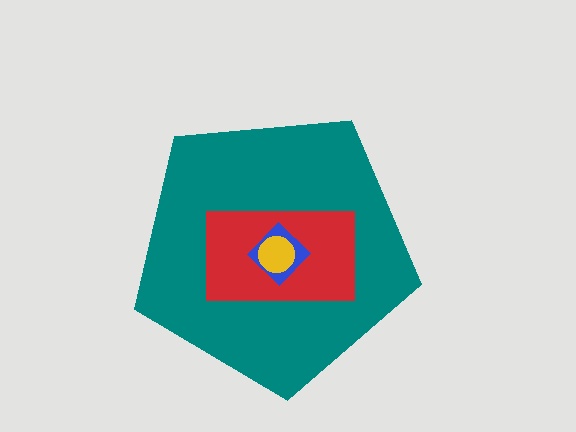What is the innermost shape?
The yellow circle.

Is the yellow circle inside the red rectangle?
Yes.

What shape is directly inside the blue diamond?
The yellow circle.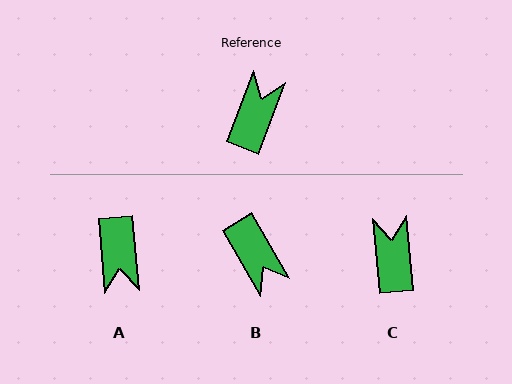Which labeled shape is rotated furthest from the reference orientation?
A, about 154 degrees away.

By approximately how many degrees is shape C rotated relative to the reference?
Approximately 26 degrees counter-clockwise.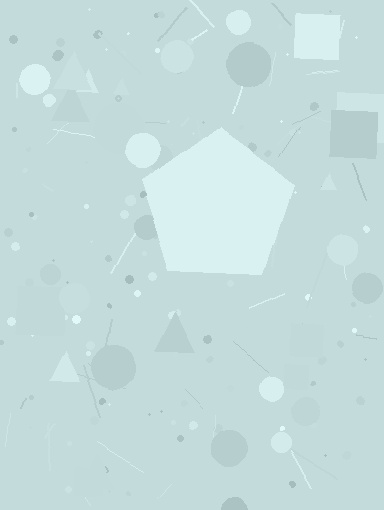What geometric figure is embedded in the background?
A pentagon is embedded in the background.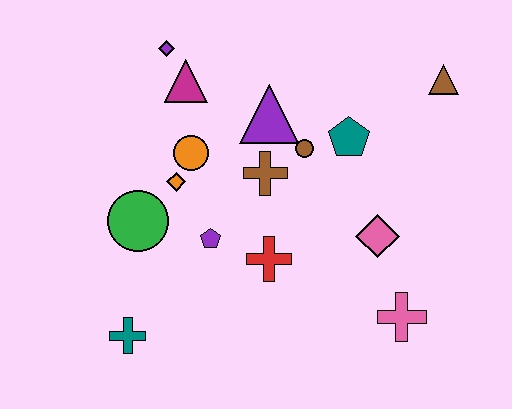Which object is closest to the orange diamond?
The orange circle is closest to the orange diamond.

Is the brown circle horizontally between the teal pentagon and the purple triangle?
Yes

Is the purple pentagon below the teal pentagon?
Yes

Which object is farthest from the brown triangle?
The teal cross is farthest from the brown triangle.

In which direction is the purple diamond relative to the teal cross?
The purple diamond is above the teal cross.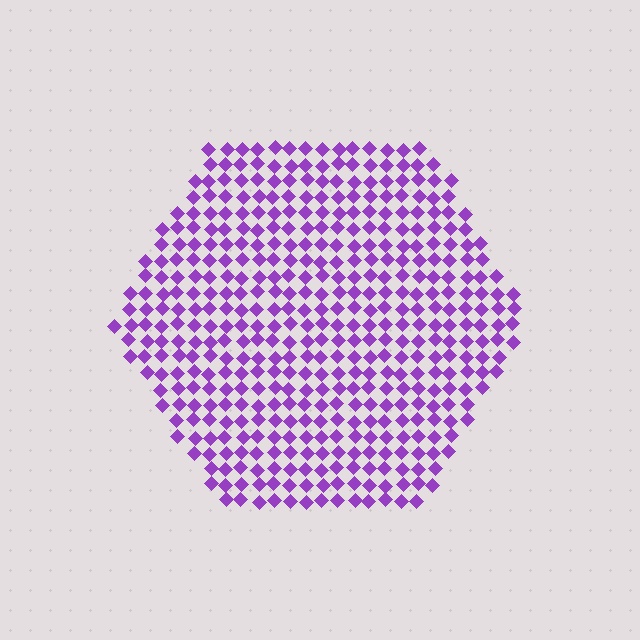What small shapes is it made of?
It is made of small diamonds.